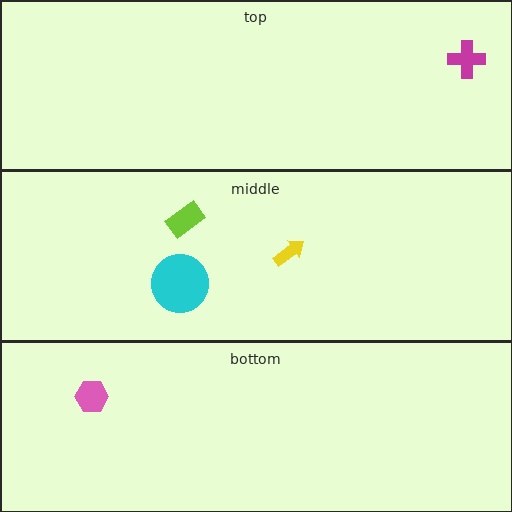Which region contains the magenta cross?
The top region.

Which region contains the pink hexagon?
The bottom region.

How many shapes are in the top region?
1.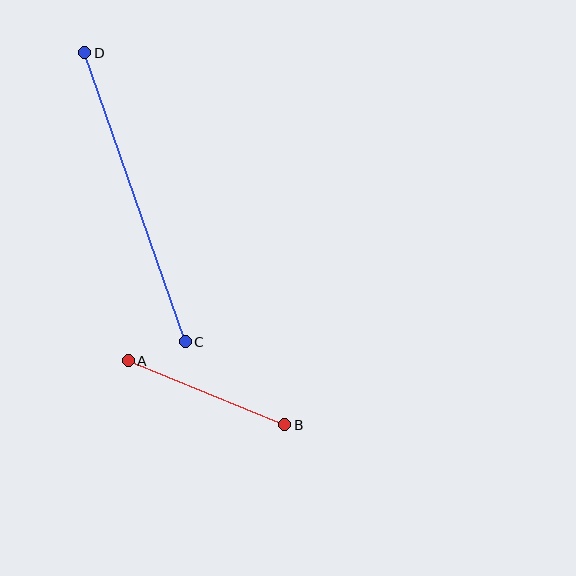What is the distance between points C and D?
The distance is approximately 306 pixels.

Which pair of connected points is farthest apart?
Points C and D are farthest apart.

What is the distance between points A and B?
The distance is approximately 169 pixels.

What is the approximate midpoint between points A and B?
The midpoint is at approximately (207, 393) pixels.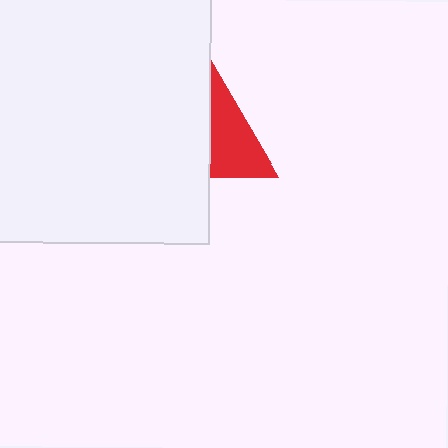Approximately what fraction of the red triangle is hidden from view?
Roughly 50% of the red triangle is hidden behind the white square.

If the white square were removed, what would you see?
You would see the complete red triangle.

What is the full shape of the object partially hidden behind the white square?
The partially hidden object is a red triangle.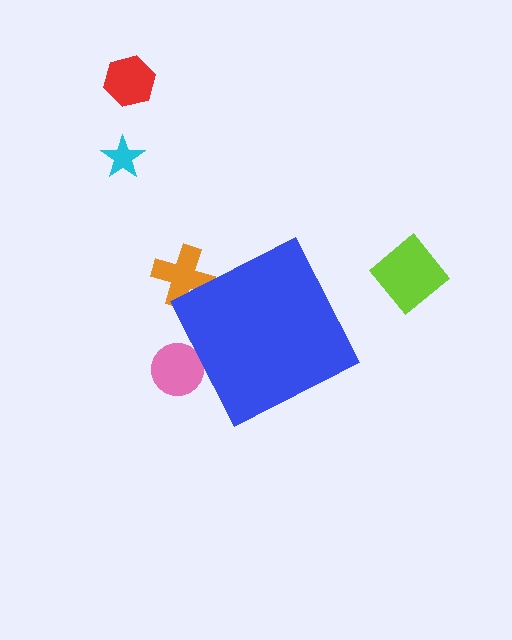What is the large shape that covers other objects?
A blue diamond.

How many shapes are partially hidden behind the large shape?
2 shapes are partially hidden.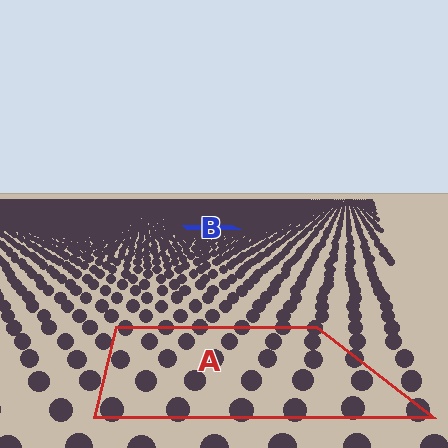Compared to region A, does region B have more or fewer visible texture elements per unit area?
Region B has more texture elements per unit area — they are packed more densely because it is farther away.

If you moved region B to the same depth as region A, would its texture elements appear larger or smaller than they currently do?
They would appear larger. At a closer depth, the same texture elements are projected at a bigger on-screen size.